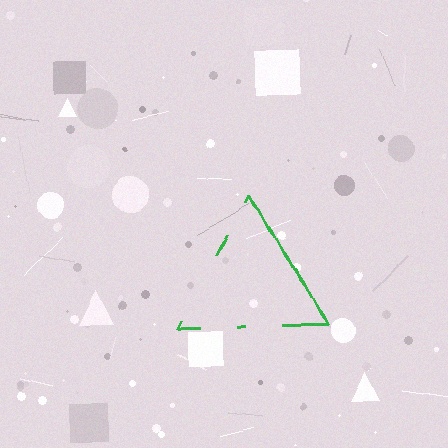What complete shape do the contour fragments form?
The contour fragments form a triangle.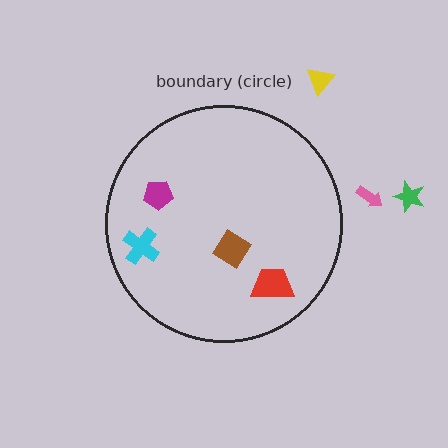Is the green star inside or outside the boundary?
Outside.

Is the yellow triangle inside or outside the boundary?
Outside.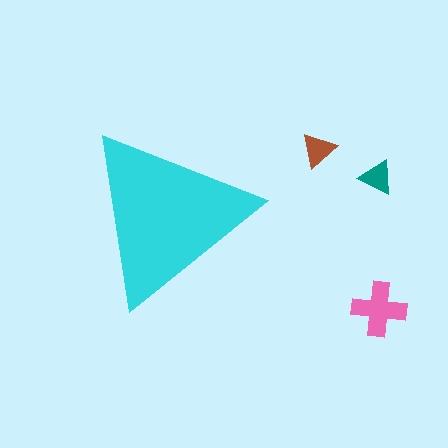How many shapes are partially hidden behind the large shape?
0 shapes are partially hidden.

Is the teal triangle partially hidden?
No, the teal triangle is fully visible.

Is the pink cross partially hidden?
No, the pink cross is fully visible.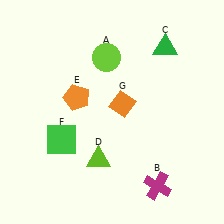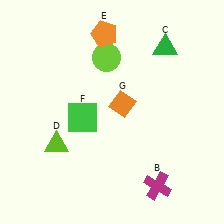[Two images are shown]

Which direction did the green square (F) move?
The green square (F) moved up.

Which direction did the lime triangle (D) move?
The lime triangle (D) moved left.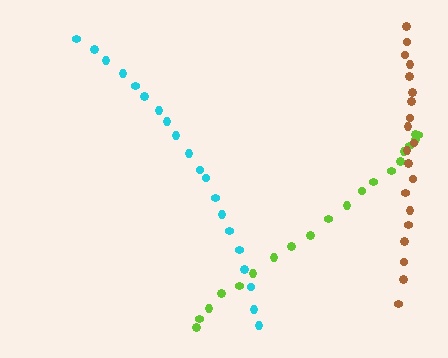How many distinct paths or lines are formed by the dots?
There are 3 distinct paths.